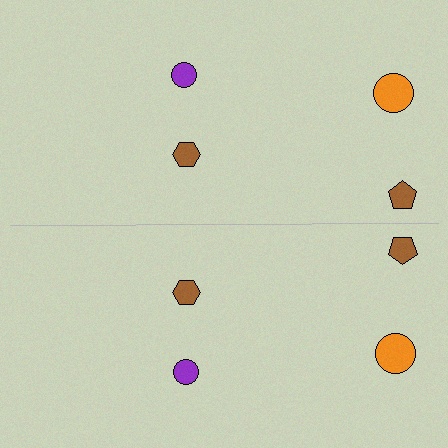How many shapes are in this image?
There are 8 shapes in this image.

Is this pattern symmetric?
Yes, this pattern has bilateral (reflection) symmetry.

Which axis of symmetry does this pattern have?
The pattern has a horizontal axis of symmetry running through the center of the image.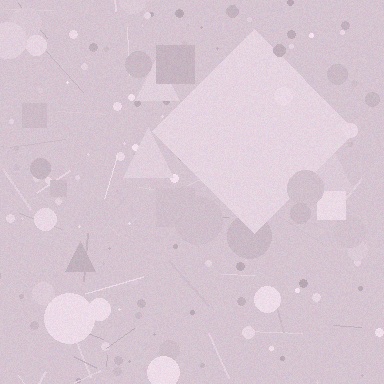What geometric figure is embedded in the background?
A diamond is embedded in the background.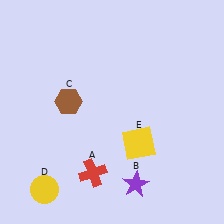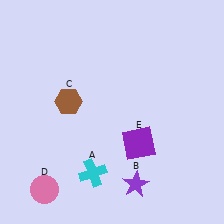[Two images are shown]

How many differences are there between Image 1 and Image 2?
There are 3 differences between the two images.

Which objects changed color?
A changed from red to cyan. D changed from yellow to pink. E changed from yellow to purple.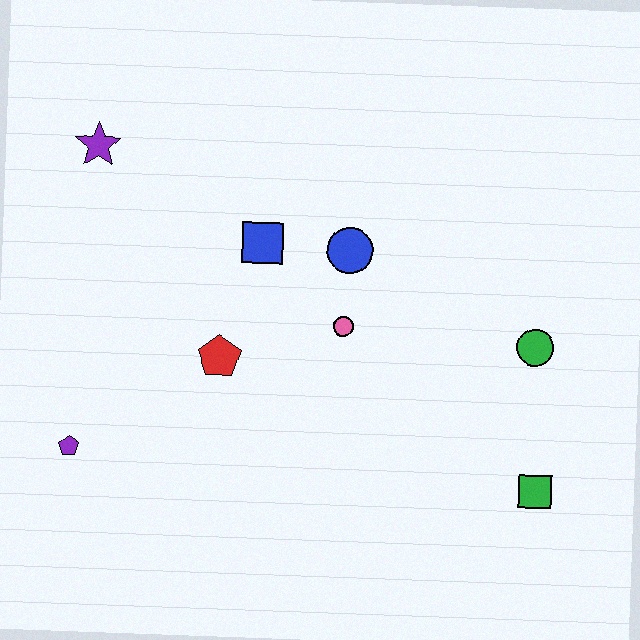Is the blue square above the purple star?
No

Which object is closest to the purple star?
The blue square is closest to the purple star.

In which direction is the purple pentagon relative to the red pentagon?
The purple pentagon is to the left of the red pentagon.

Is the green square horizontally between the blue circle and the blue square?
No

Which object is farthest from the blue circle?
The purple pentagon is farthest from the blue circle.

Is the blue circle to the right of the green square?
No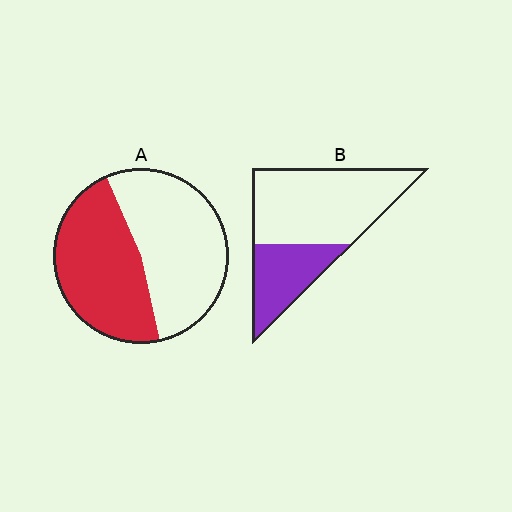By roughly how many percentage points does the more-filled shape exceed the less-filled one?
By roughly 15 percentage points (A over B).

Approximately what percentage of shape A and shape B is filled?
A is approximately 45% and B is approximately 30%.